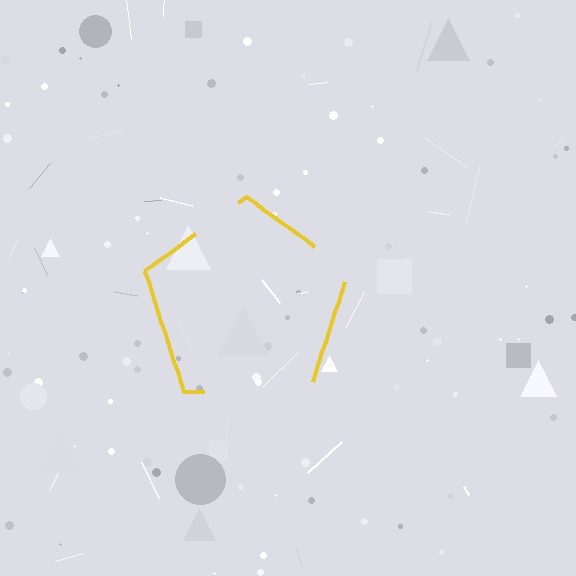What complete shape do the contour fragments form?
The contour fragments form a pentagon.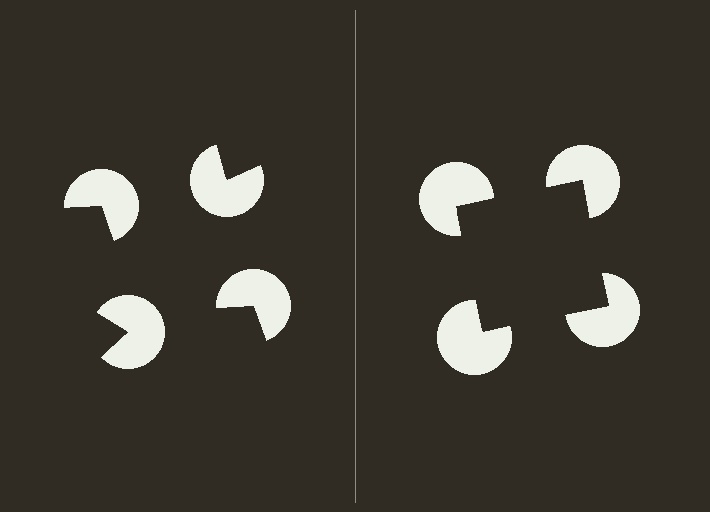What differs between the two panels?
The pac-man discs are positioned identically on both sides; only the wedge orientations differ. On the right they align to a square; on the left they are misaligned.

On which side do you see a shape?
An illusory square appears on the right side. On the left side the wedge cuts are rotated, so no coherent shape forms.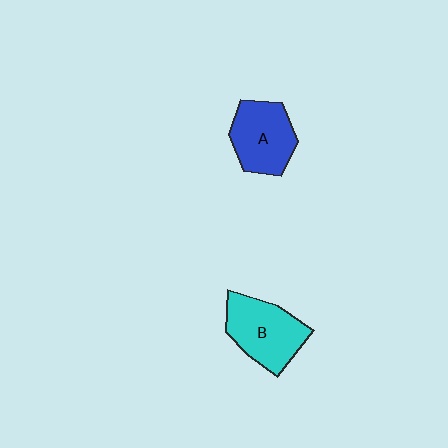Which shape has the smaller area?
Shape A (blue).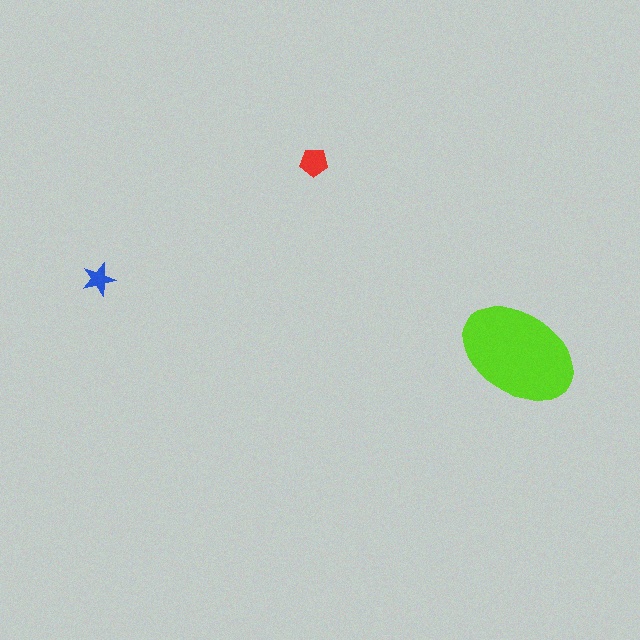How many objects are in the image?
There are 3 objects in the image.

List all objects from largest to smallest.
The lime ellipse, the red pentagon, the blue star.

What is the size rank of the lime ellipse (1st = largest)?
1st.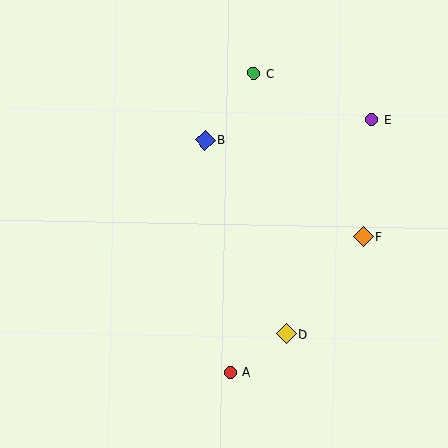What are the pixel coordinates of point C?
Point C is at (254, 73).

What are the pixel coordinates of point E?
Point E is at (372, 120).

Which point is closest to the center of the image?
Point B at (205, 140) is closest to the center.